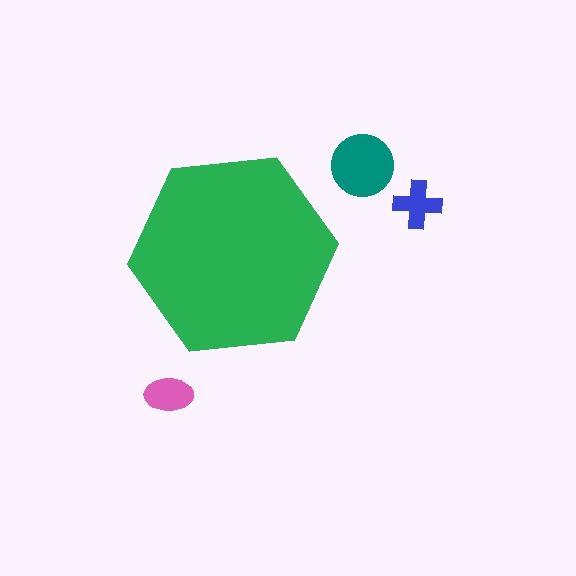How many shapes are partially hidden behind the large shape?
0 shapes are partially hidden.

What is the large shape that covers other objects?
A green hexagon.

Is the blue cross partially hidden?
No, the blue cross is fully visible.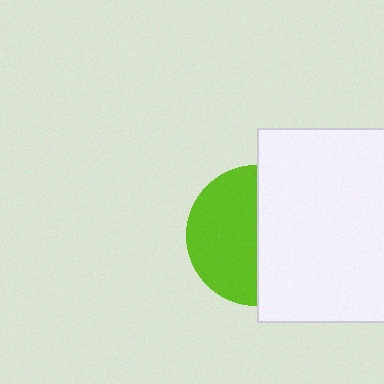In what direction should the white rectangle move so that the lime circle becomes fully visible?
The white rectangle should move right. That is the shortest direction to clear the overlap and leave the lime circle fully visible.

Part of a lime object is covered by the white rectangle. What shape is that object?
It is a circle.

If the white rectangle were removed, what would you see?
You would see the complete lime circle.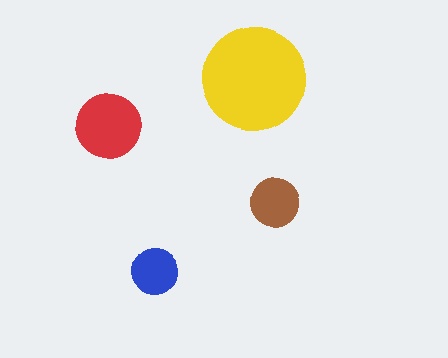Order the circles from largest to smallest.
the yellow one, the red one, the brown one, the blue one.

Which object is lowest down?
The blue circle is bottommost.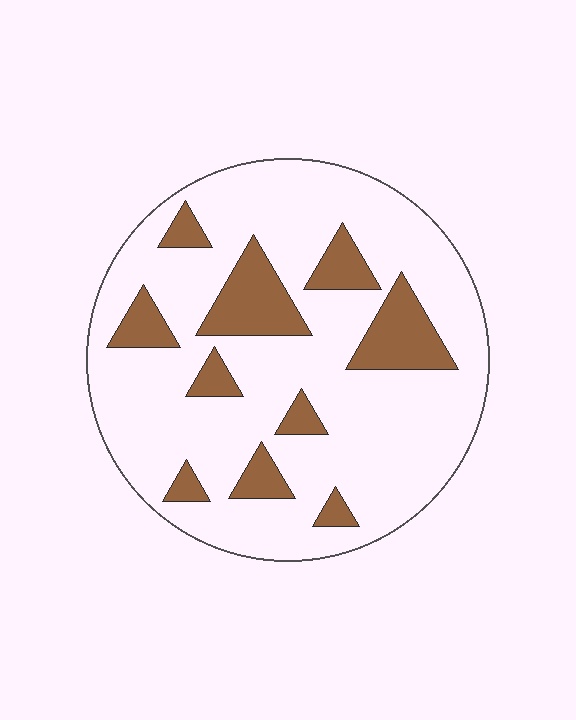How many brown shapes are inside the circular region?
10.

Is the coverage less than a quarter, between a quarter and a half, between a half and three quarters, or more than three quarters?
Less than a quarter.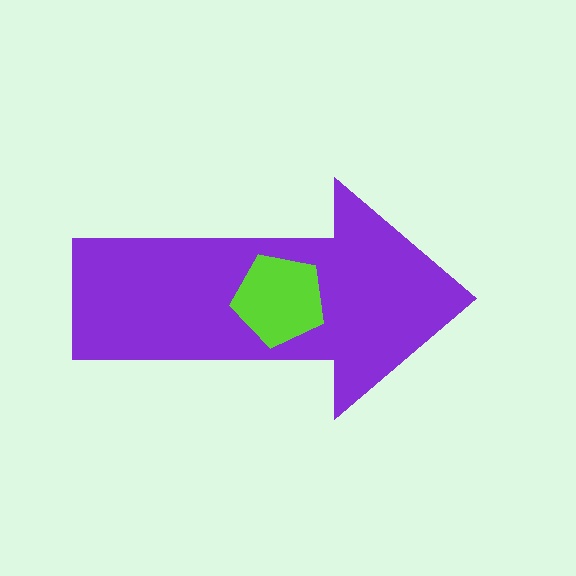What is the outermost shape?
The purple arrow.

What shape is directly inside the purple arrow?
The lime pentagon.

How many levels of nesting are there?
2.